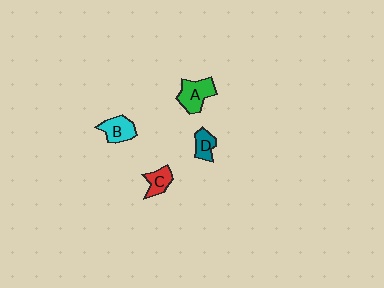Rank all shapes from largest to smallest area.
From largest to smallest: A (green), B (cyan), C (red), D (teal).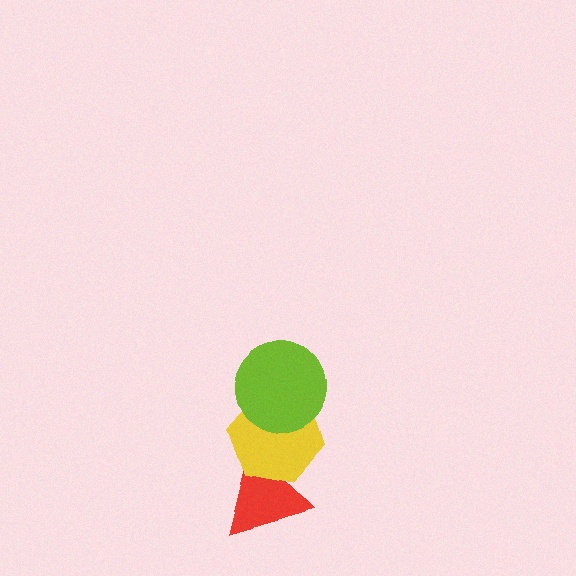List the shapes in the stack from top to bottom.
From top to bottom: the lime circle, the yellow hexagon, the red triangle.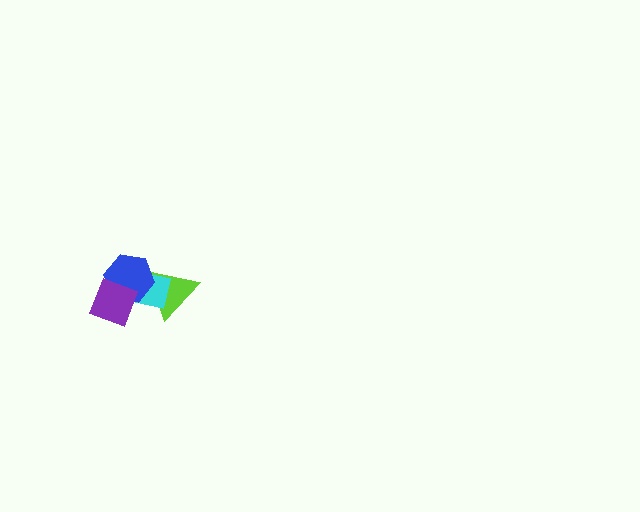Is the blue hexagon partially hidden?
Yes, it is partially covered by another shape.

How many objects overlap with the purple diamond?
2 objects overlap with the purple diamond.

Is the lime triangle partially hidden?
Yes, it is partially covered by another shape.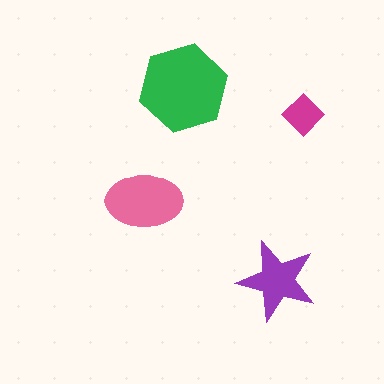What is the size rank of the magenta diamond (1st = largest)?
4th.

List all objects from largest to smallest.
The green hexagon, the pink ellipse, the purple star, the magenta diamond.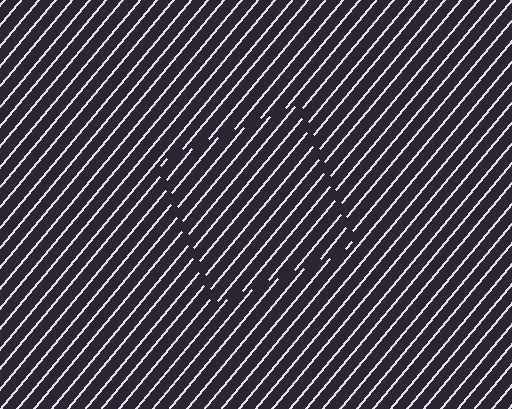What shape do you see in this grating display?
An illusory square. The interior of the shape contains the same grating, shifted by half a period — the contour is defined by the phase discontinuity where line-ends from the inner and outer gratings abut.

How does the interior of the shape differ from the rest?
The interior of the shape contains the same grating, shifted by half a period — the contour is defined by the phase discontinuity where line-ends from the inner and outer gratings abut.